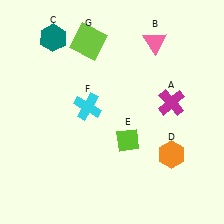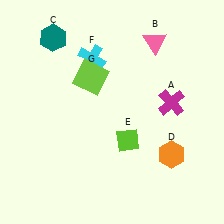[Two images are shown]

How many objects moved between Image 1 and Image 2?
2 objects moved between the two images.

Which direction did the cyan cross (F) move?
The cyan cross (F) moved up.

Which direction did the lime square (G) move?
The lime square (G) moved down.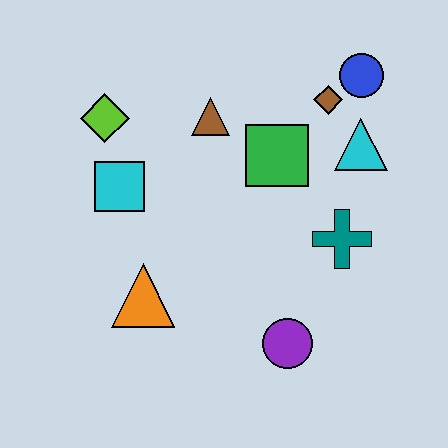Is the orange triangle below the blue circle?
Yes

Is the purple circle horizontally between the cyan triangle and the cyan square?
Yes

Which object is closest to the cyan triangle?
The brown diamond is closest to the cyan triangle.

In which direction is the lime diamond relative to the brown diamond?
The lime diamond is to the left of the brown diamond.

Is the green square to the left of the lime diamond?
No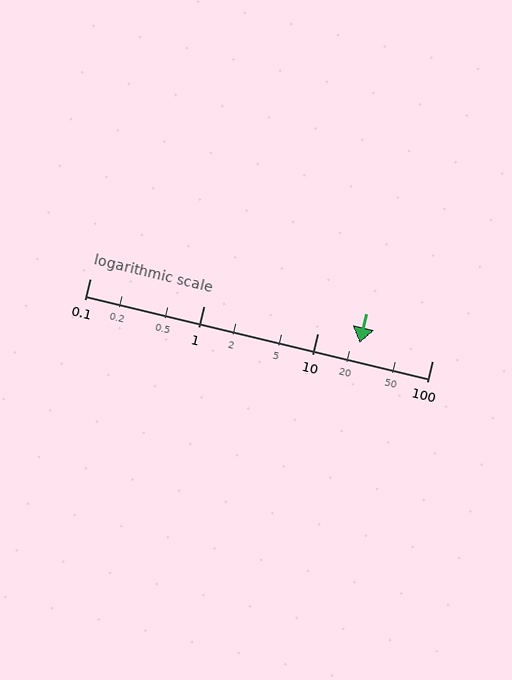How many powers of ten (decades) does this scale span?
The scale spans 3 decades, from 0.1 to 100.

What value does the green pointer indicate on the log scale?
The pointer indicates approximately 23.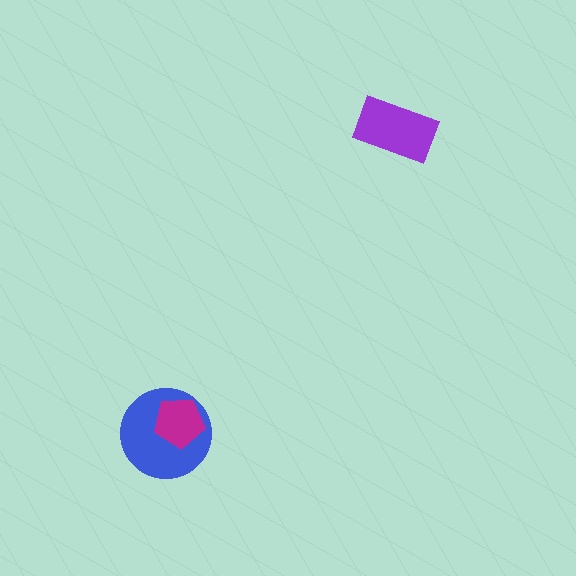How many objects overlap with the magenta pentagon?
1 object overlaps with the magenta pentagon.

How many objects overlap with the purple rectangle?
0 objects overlap with the purple rectangle.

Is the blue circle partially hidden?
Yes, it is partially covered by another shape.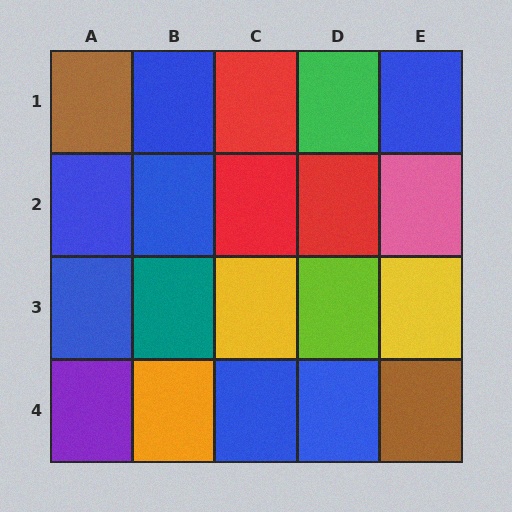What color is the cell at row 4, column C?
Blue.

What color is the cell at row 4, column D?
Blue.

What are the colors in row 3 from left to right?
Blue, teal, yellow, lime, yellow.